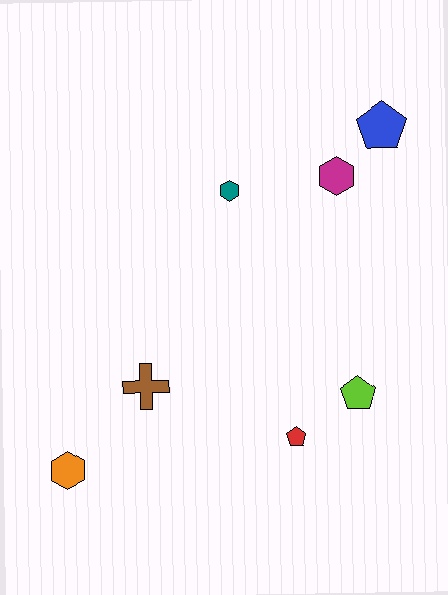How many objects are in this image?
There are 7 objects.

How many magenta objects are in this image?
There is 1 magenta object.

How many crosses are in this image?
There is 1 cross.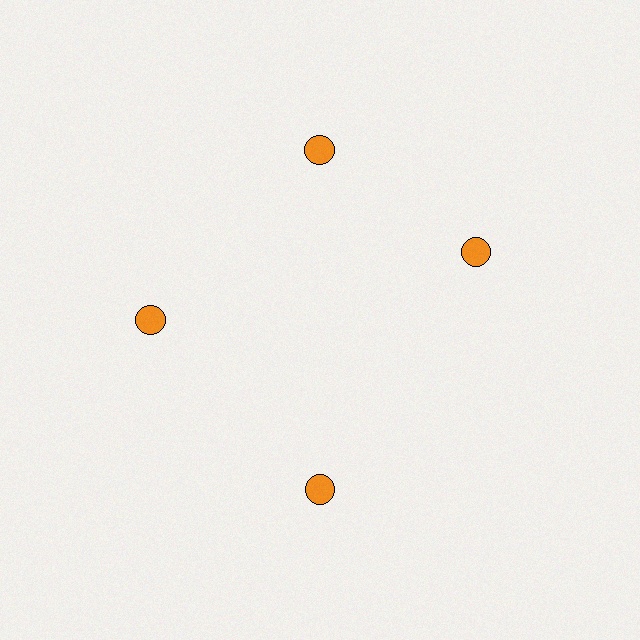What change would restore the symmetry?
The symmetry would be restored by rotating it back into even spacing with its neighbors so that all 4 circles sit at equal angles and equal distance from the center.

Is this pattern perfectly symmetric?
No. The 4 orange circles are arranged in a ring, but one element near the 3 o'clock position is rotated out of alignment along the ring, breaking the 4-fold rotational symmetry.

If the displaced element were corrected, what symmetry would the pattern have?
It would have 4-fold rotational symmetry — the pattern would map onto itself every 90 degrees.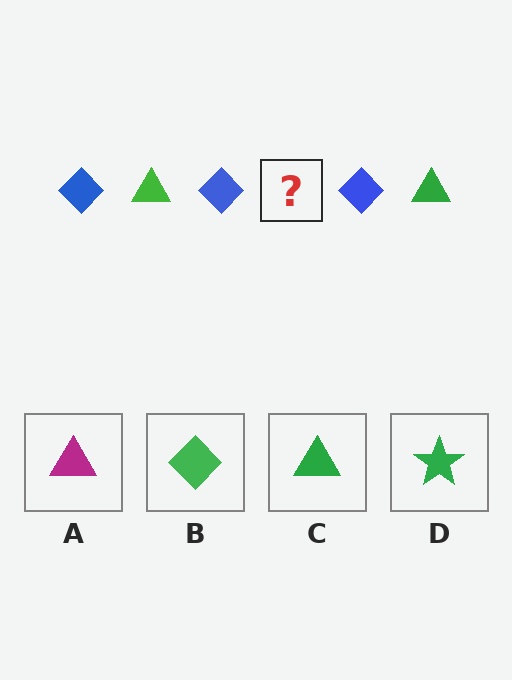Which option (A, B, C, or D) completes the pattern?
C.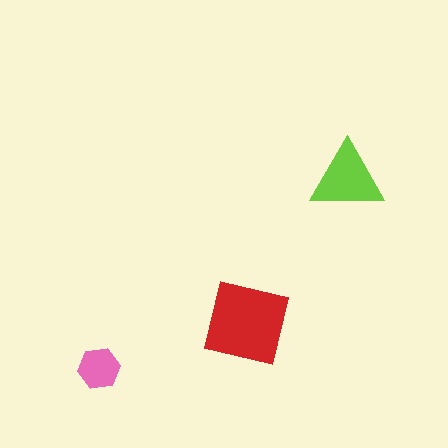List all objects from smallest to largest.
The pink hexagon, the lime triangle, the red square.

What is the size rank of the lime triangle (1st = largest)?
2nd.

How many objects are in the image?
There are 3 objects in the image.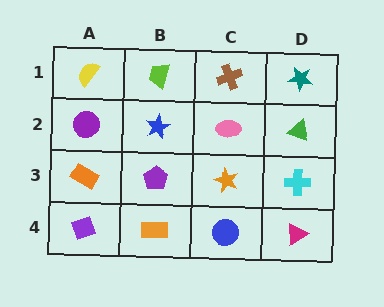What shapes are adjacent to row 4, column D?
A cyan cross (row 3, column D), a blue circle (row 4, column C).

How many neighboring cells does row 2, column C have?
4.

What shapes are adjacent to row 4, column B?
A purple pentagon (row 3, column B), a purple diamond (row 4, column A), a blue circle (row 4, column C).